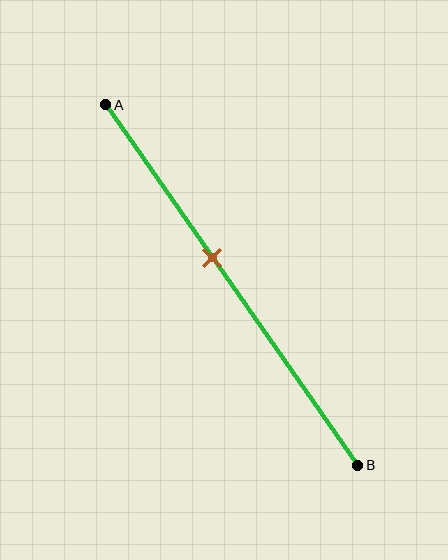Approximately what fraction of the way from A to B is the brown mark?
The brown mark is approximately 40% of the way from A to B.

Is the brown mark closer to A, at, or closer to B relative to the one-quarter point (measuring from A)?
The brown mark is closer to point B than the one-quarter point of segment AB.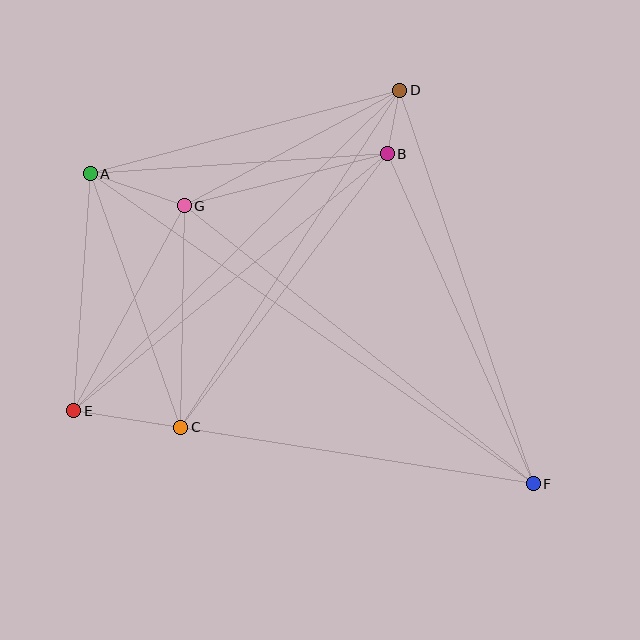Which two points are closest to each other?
Points B and D are closest to each other.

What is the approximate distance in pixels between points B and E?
The distance between B and E is approximately 405 pixels.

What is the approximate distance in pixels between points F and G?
The distance between F and G is approximately 446 pixels.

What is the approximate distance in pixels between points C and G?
The distance between C and G is approximately 222 pixels.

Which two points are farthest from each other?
Points A and F are farthest from each other.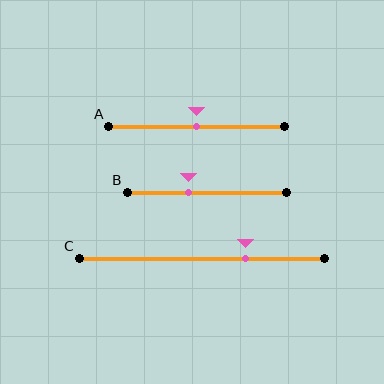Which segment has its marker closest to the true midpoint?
Segment A has its marker closest to the true midpoint.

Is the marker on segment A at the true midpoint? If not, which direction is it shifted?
Yes, the marker on segment A is at the true midpoint.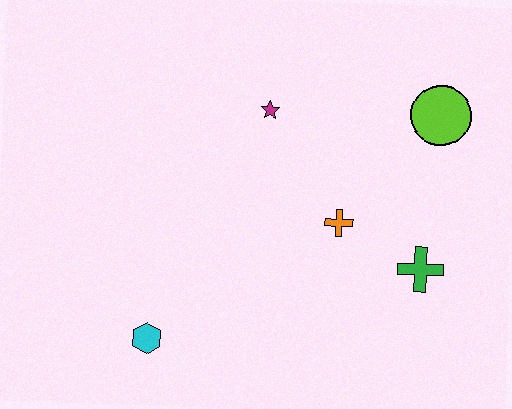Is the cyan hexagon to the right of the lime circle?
No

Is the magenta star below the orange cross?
No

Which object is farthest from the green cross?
The cyan hexagon is farthest from the green cross.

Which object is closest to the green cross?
The orange cross is closest to the green cross.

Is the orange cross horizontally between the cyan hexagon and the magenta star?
No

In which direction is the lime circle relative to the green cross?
The lime circle is above the green cross.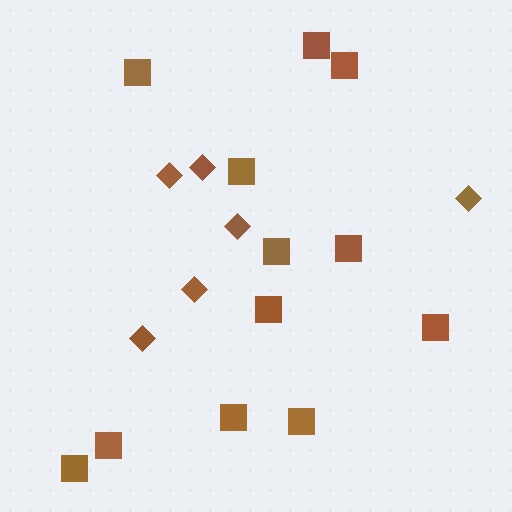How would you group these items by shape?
There are 2 groups: one group of diamonds (6) and one group of squares (12).